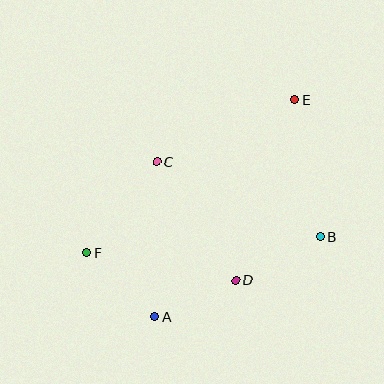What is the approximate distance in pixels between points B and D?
The distance between B and D is approximately 95 pixels.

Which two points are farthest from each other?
Points E and F are farthest from each other.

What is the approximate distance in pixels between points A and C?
The distance between A and C is approximately 155 pixels.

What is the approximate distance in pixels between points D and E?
The distance between D and E is approximately 190 pixels.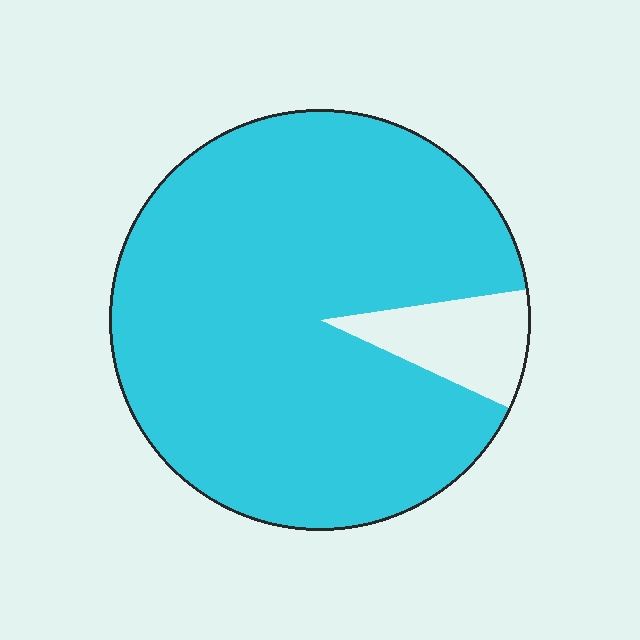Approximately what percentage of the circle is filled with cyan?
Approximately 90%.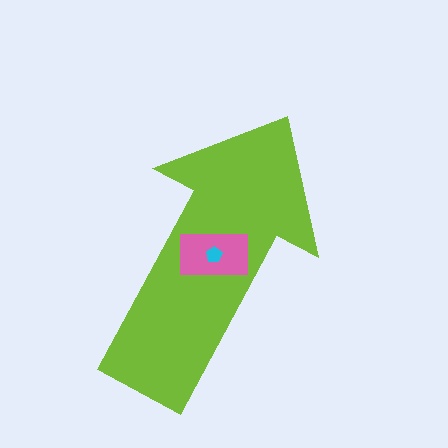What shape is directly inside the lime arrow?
The pink rectangle.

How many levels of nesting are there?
3.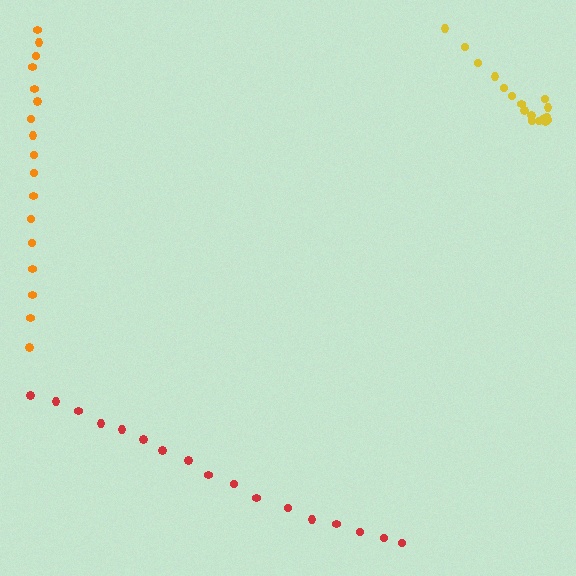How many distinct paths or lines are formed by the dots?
There are 3 distinct paths.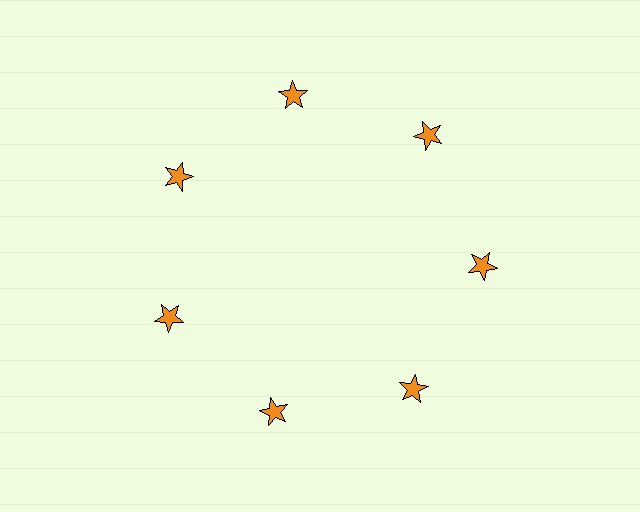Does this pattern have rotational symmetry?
Yes, this pattern has 7-fold rotational symmetry. It looks the same after rotating 51 degrees around the center.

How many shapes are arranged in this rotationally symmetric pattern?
There are 7 shapes, arranged in 7 groups of 1.